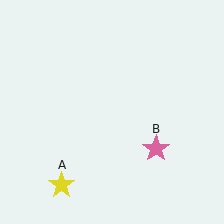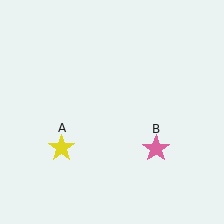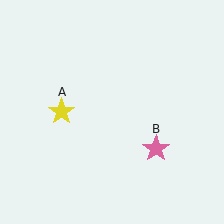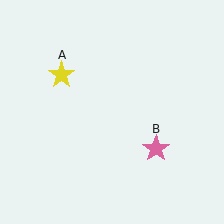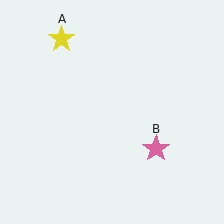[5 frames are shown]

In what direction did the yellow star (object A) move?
The yellow star (object A) moved up.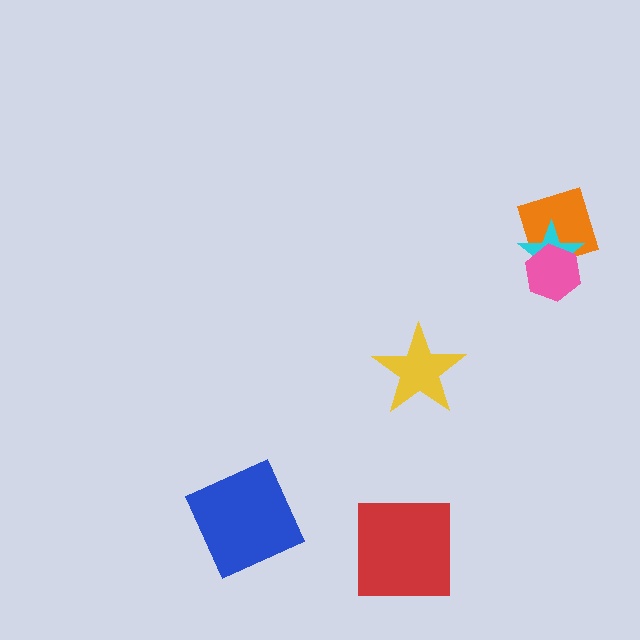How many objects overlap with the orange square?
2 objects overlap with the orange square.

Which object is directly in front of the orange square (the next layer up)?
The cyan star is directly in front of the orange square.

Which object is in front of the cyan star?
The pink hexagon is in front of the cyan star.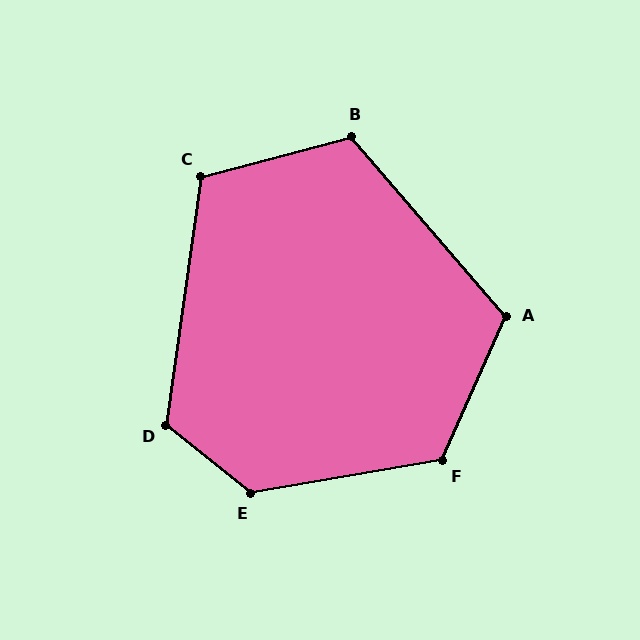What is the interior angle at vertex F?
Approximately 124 degrees (obtuse).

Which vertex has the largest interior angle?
E, at approximately 132 degrees.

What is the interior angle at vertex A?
Approximately 115 degrees (obtuse).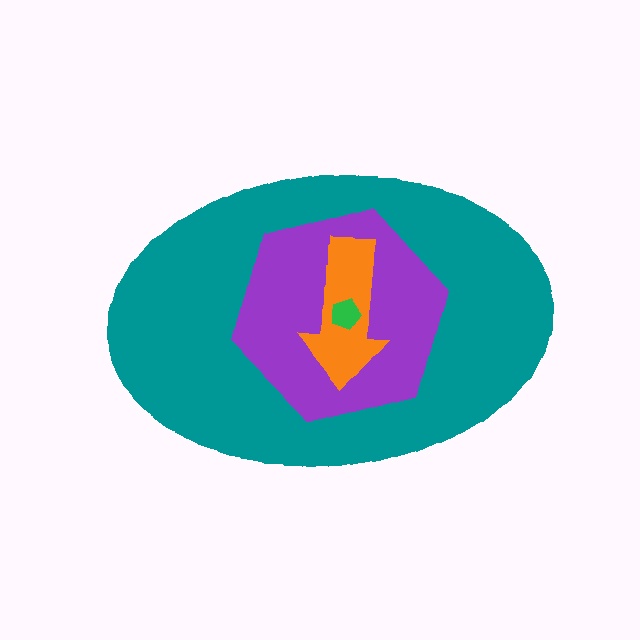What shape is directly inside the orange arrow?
The green pentagon.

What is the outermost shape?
The teal ellipse.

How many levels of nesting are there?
4.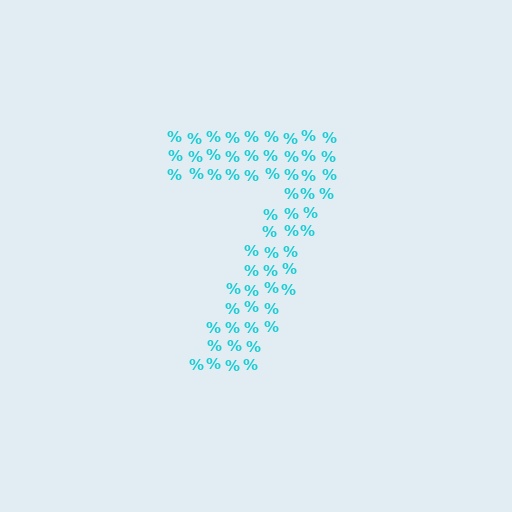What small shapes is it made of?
It is made of small percent signs.